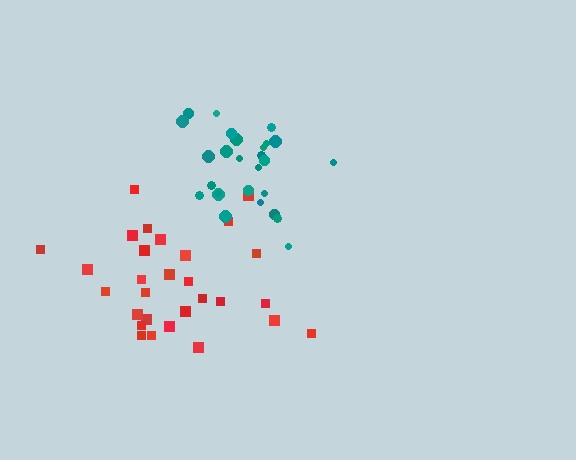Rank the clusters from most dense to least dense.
teal, red.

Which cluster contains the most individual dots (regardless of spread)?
Red (29).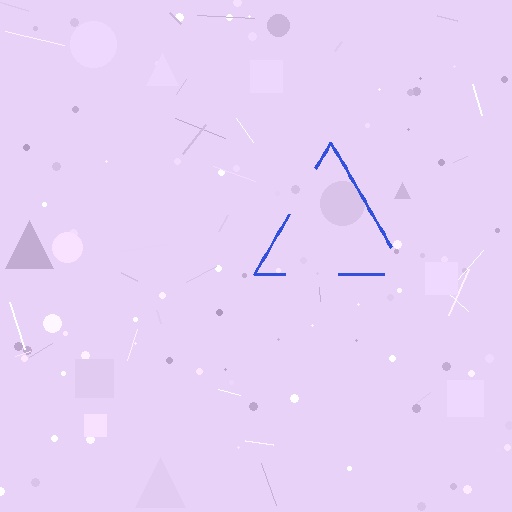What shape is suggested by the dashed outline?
The dashed outline suggests a triangle.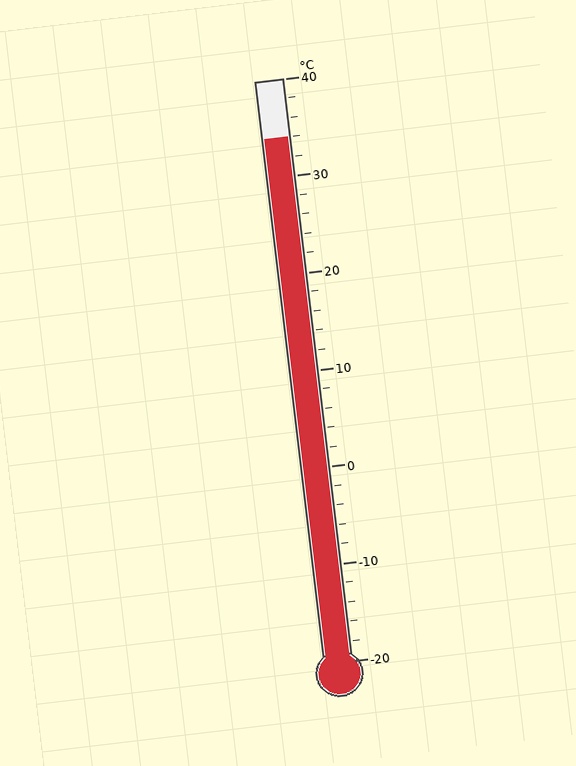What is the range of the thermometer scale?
The thermometer scale ranges from -20°C to 40°C.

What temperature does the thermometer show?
The thermometer shows approximately 34°C.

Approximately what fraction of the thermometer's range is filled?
The thermometer is filled to approximately 90% of its range.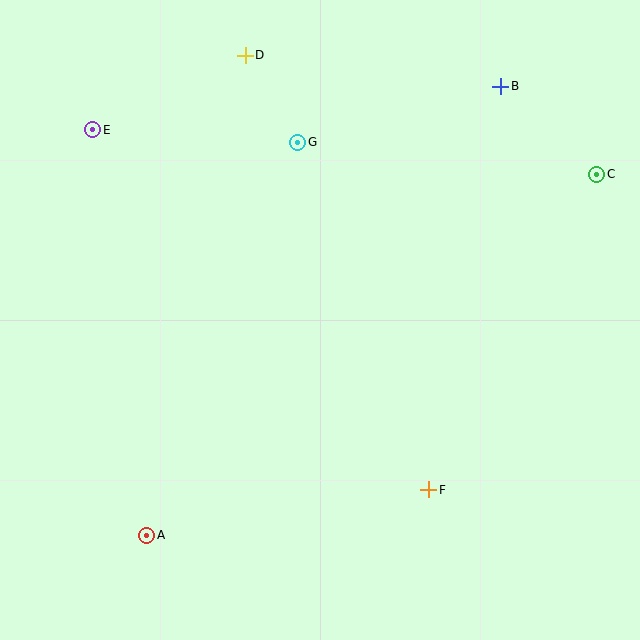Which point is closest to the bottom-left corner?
Point A is closest to the bottom-left corner.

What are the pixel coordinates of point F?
Point F is at (429, 490).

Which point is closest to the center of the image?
Point G at (298, 142) is closest to the center.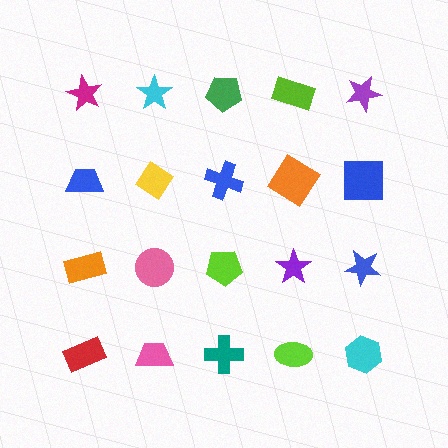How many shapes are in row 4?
5 shapes.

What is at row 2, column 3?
A blue cross.